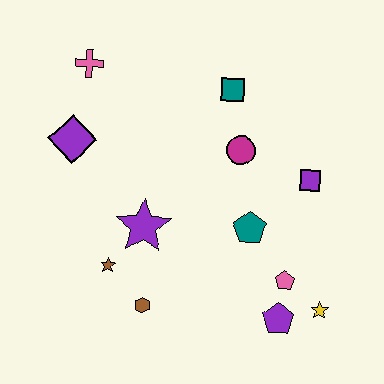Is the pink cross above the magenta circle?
Yes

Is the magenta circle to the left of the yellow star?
Yes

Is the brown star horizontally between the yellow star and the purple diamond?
Yes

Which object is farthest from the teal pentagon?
The pink cross is farthest from the teal pentagon.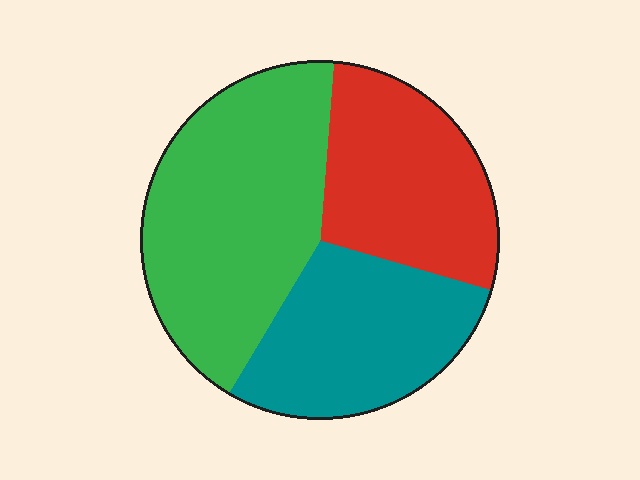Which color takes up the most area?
Green, at roughly 45%.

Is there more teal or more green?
Green.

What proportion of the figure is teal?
Teal covers about 30% of the figure.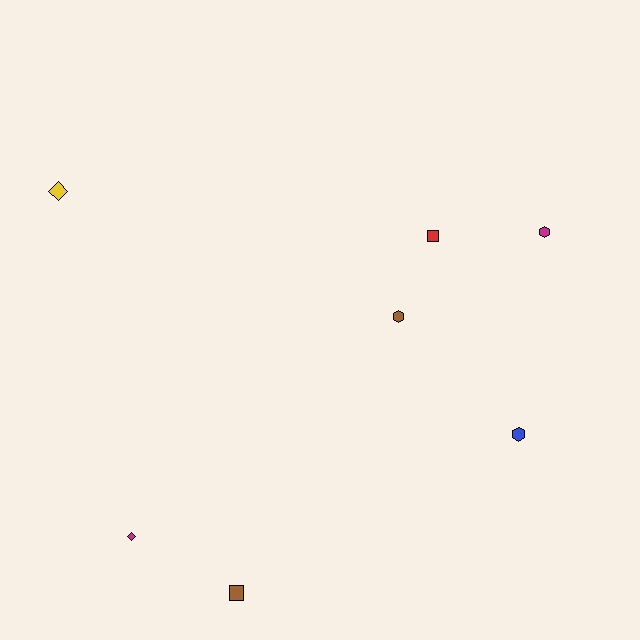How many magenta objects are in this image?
There are 2 magenta objects.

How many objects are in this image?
There are 7 objects.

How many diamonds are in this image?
There are 2 diamonds.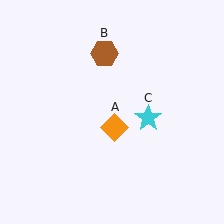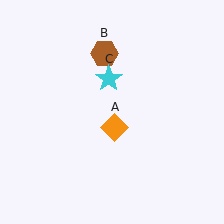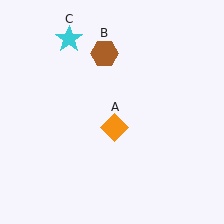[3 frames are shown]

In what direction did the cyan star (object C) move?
The cyan star (object C) moved up and to the left.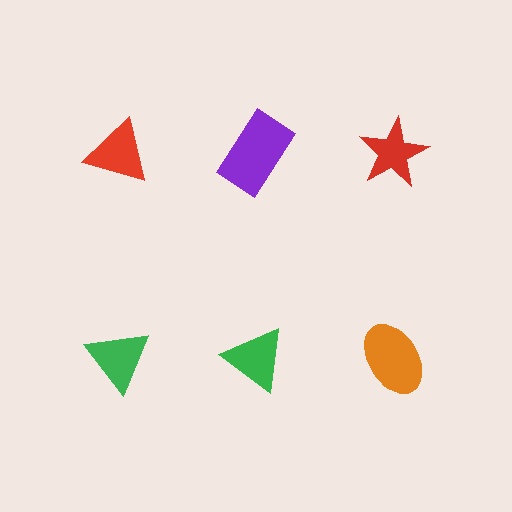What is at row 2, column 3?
An orange ellipse.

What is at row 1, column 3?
A red star.